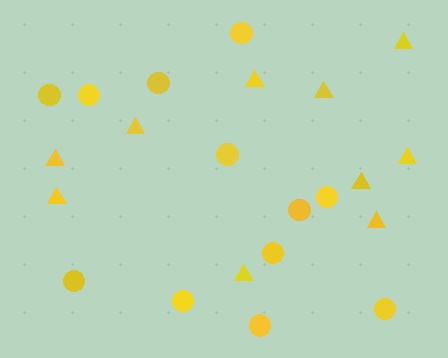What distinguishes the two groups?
There are 2 groups: one group of triangles (10) and one group of circles (12).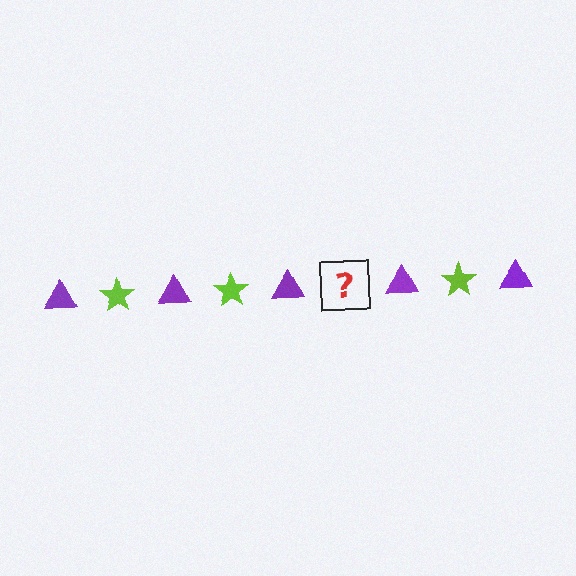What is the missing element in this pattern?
The missing element is a lime star.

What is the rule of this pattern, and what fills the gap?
The rule is that the pattern alternates between purple triangle and lime star. The gap should be filled with a lime star.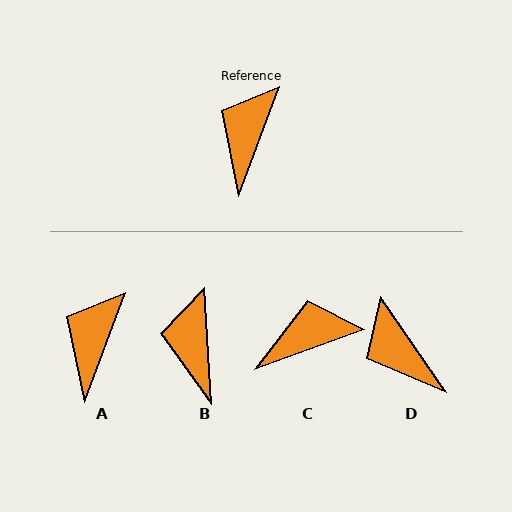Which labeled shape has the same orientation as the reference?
A.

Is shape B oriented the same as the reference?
No, it is off by about 24 degrees.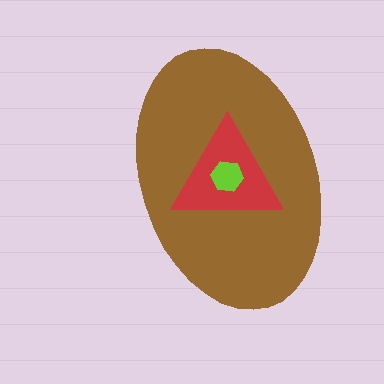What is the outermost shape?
The brown ellipse.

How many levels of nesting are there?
3.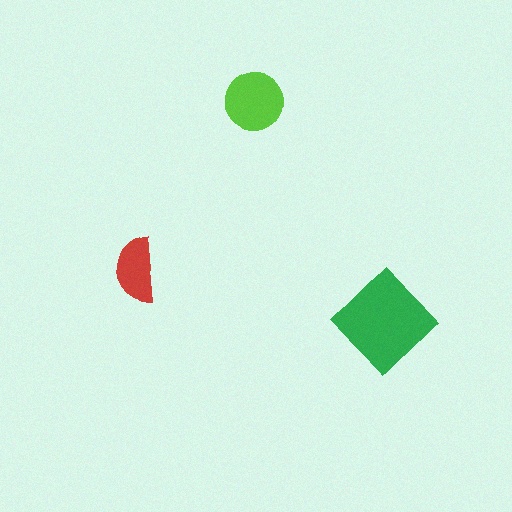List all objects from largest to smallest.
The green diamond, the lime circle, the red semicircle.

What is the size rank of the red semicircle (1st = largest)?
3rd.